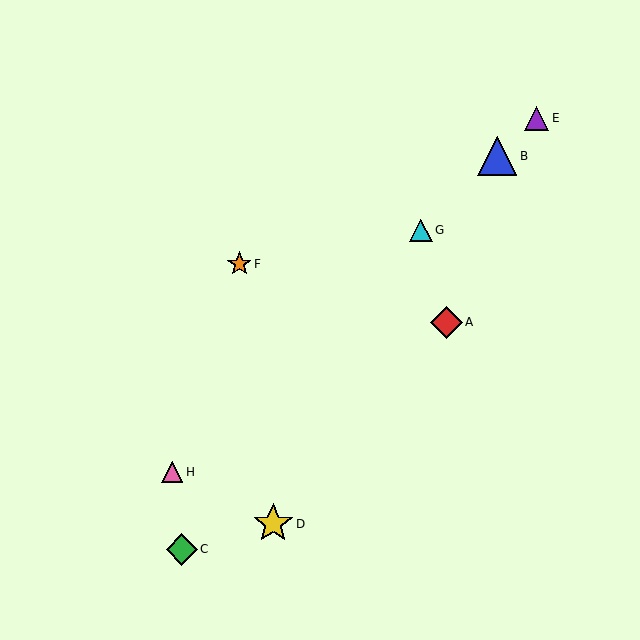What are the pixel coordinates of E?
Object E is at (536, 118).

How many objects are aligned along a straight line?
4 objects (B, E, G, H) are aligned along a straight line.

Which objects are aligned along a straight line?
Objects B, E, G, H are aligned along a straight line.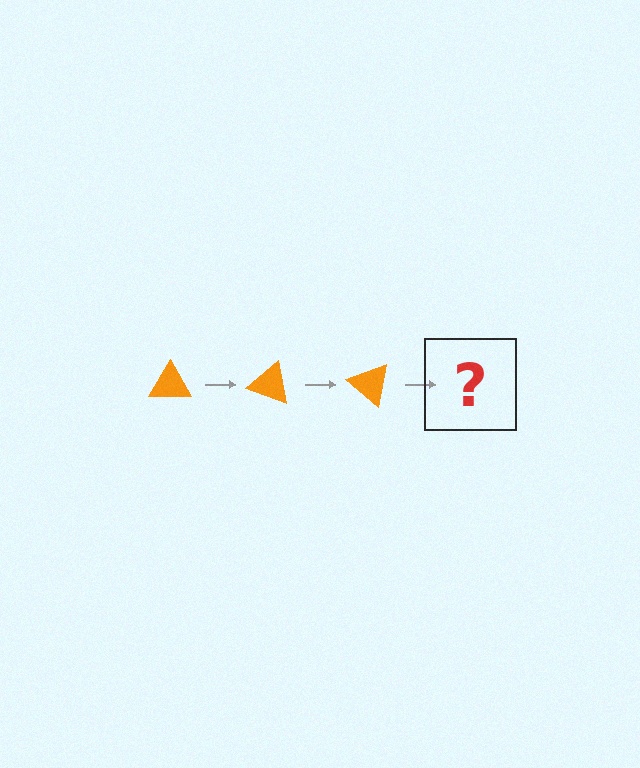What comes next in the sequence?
The next element should be an orange triangle rotated 60 degrees.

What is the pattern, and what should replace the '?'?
The pattern is that the triangle rotates 20 degrees each step. The '?' should be an orange triangle rotated 60 degrees.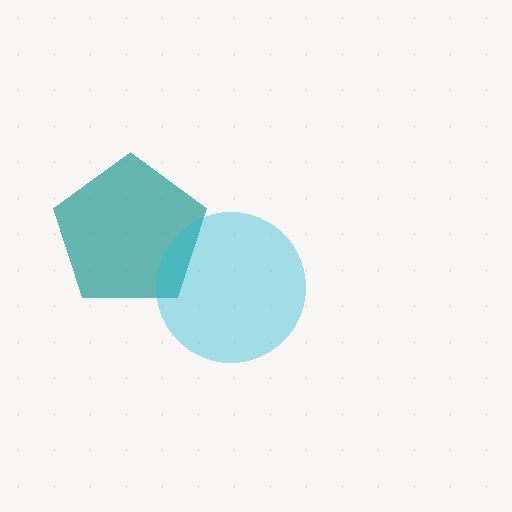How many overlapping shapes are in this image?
There are 2 overlapping shapes in the image.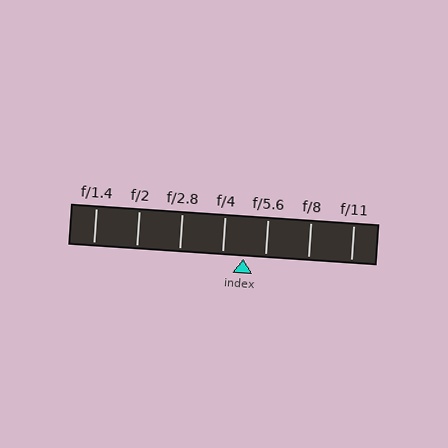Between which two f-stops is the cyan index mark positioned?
The index mark is between f/4 and f/5.6.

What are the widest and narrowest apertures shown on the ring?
The widest aperture shown is f/1.4 and the narrowest is f/11.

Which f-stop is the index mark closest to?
The index mark is closest to f/5.6.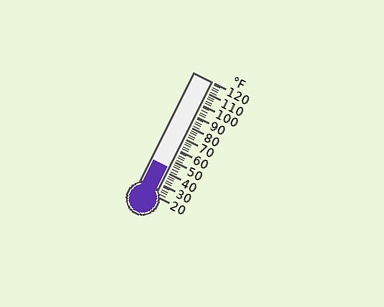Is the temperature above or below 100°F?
The temperature is below 100°F.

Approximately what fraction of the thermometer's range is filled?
The thermometer is filled to approximately 25% of its range.